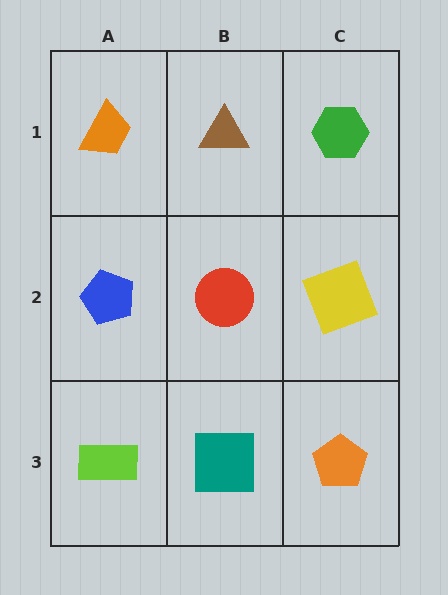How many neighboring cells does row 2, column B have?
4.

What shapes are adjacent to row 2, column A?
An orange trapezoid (row 1, column A), a lime rectangle (row 3, column A), a red circle (row 2, column B).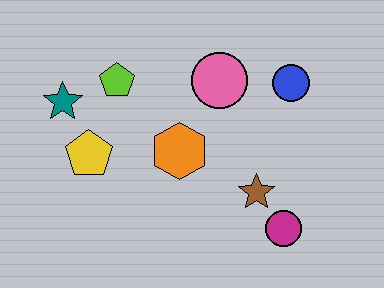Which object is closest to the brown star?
The magenta circle is closest to the brown star.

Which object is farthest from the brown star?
The teal star is farthest from the brown star.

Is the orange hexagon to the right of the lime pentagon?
Yes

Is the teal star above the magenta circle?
Yes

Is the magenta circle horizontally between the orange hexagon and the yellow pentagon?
No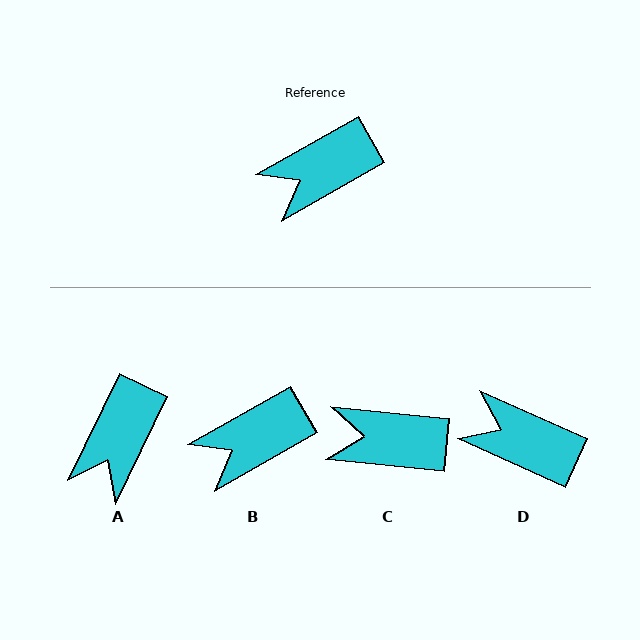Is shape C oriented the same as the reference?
No, it is off by about 35 degrees.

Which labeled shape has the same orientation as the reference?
B.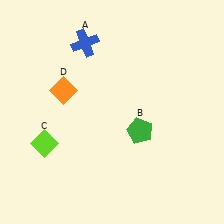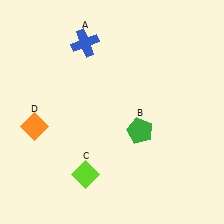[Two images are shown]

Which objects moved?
The objects that moved are: the lime diamond (C), the orange diamond (D).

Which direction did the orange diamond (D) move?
The orange diamond (D) moved down.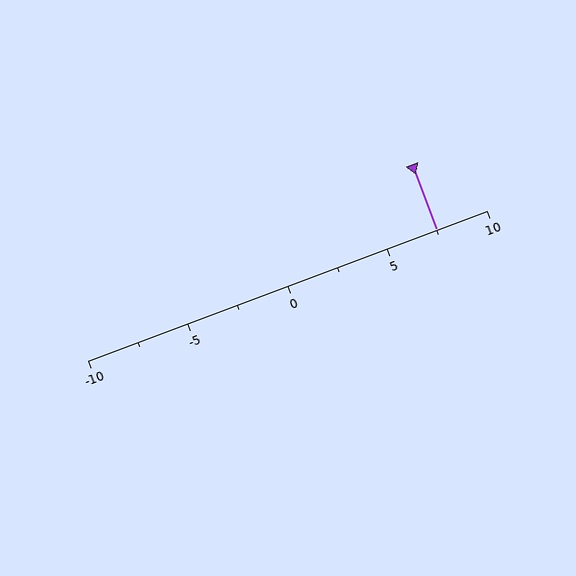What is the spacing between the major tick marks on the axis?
The major ticks are spaced 5 apart.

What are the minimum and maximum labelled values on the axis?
The axis runs from -10 to 10.